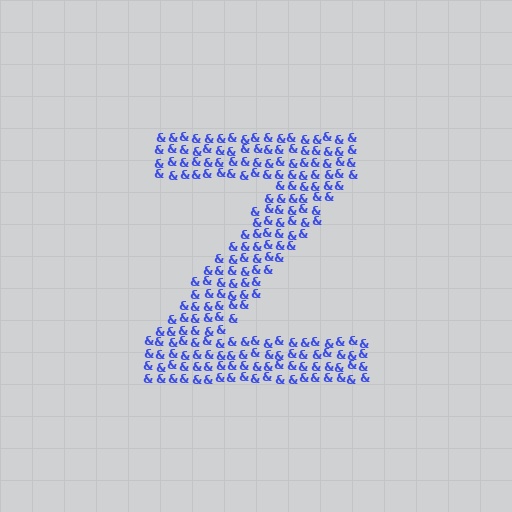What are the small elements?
The small elements are ampersands.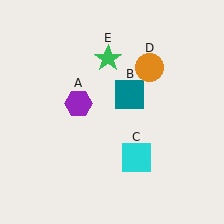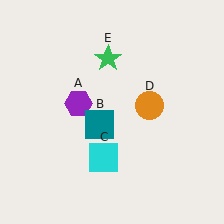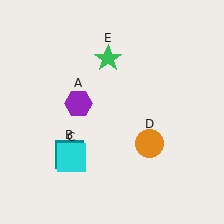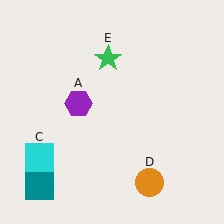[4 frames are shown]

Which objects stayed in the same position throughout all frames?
Purple hexagon (object A) and green star (object E) remained stationary.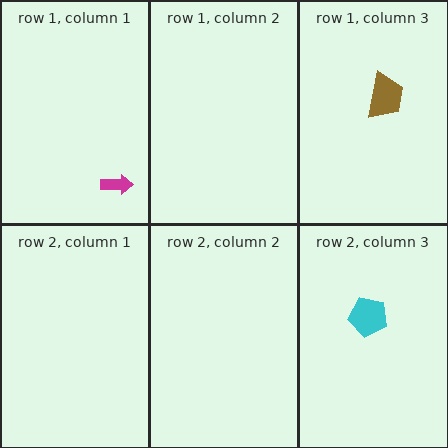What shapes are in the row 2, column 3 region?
The cyan pentagon.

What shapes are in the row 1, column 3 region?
The brown trapezoid.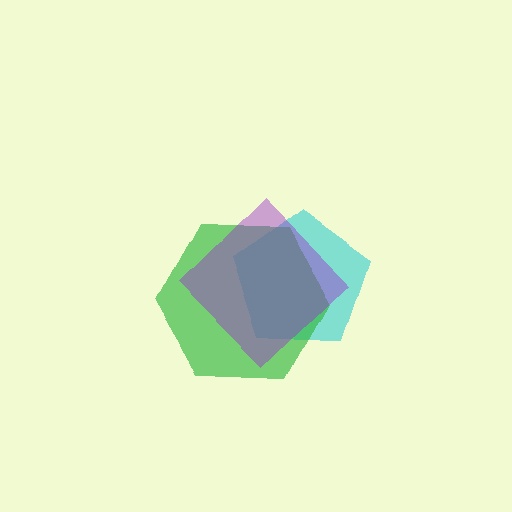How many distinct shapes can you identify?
There are 3 distinct shapes: a cyan pentagon, a green hexagon, a purple diamond.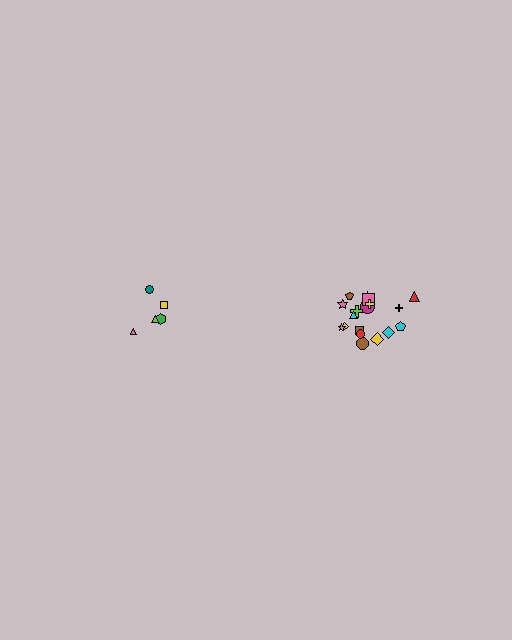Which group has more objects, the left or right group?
The right group.